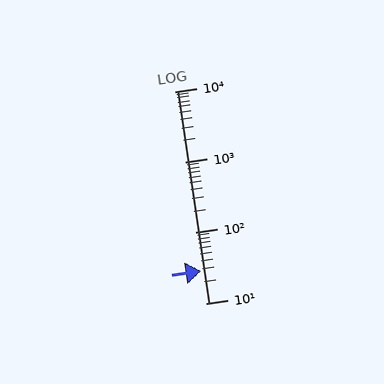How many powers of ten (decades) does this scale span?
The scale spans 3 decades, from 10 to 10000.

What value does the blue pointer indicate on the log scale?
The pointer indicates approximately 29.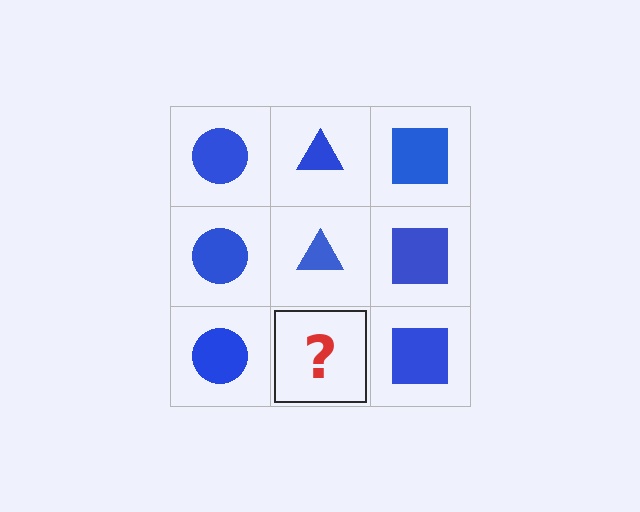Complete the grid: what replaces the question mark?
The question mark should be replaced with a blue triangle.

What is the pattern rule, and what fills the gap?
The rule is that each column has a consistent shape. The gap should be filled with a blue triangle.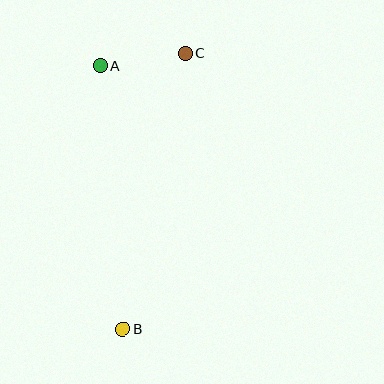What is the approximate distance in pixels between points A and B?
The distance between A and B is approximately 264 pixels.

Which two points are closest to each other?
Points A and C are closest to each other.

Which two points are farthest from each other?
Points B and C are farthest from each other.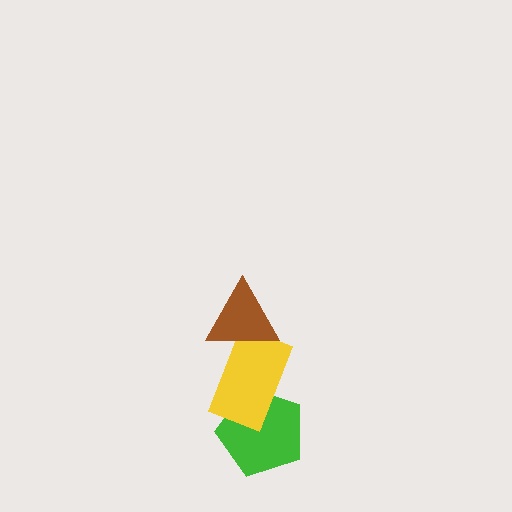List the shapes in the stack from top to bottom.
From top to bottom: the brown triangle, the yellow rectangle, the green pentagon.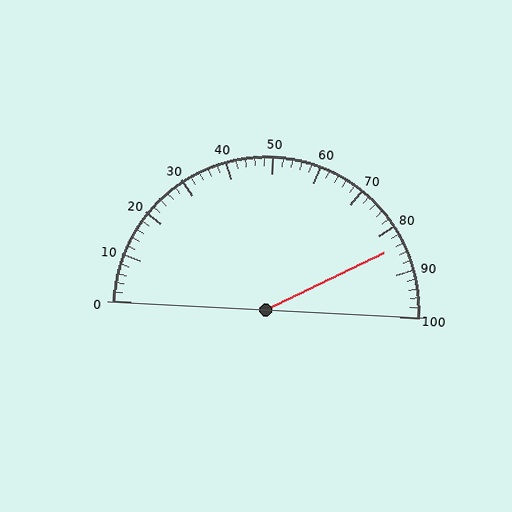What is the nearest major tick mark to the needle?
The nearest major tick mark is 80.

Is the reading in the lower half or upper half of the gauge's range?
The reading is in the upper half of the range (0 to 100).